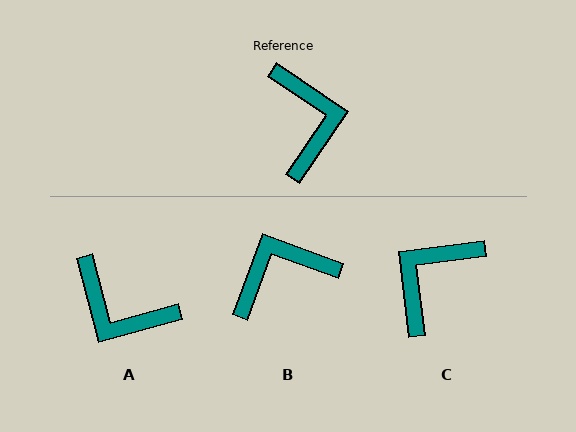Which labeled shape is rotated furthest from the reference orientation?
C, about 131 degrees away.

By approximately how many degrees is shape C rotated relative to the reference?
Approximately 131 degrees counter-clockwise.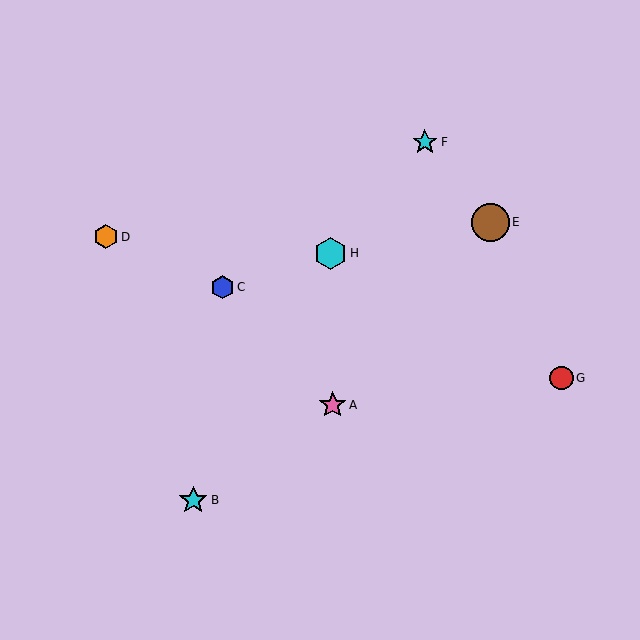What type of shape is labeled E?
Shape E is a brown circle.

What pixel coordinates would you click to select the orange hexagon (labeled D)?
Click at (106, 237) to select the orange hexagon D.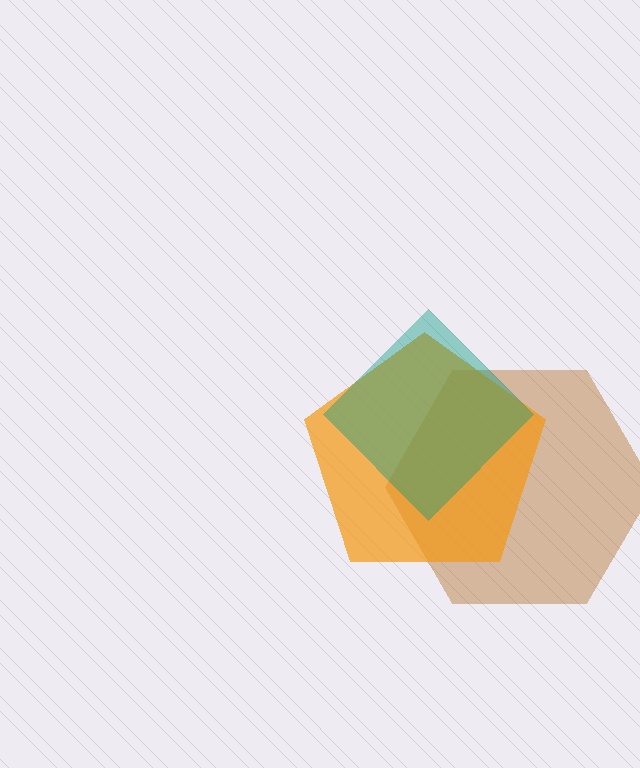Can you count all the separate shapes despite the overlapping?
Yes, there are 3 separate shapes.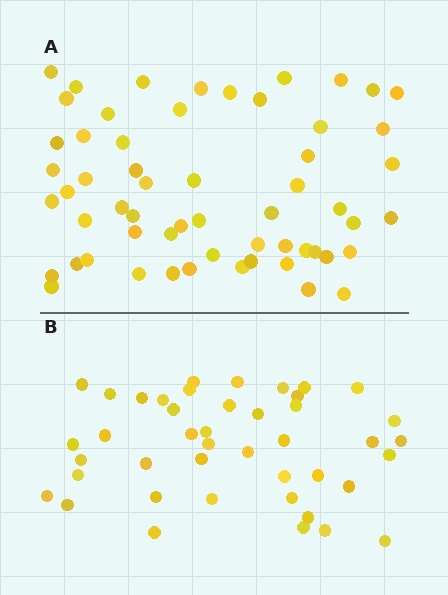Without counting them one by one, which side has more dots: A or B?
Region A (the top region) has more dots.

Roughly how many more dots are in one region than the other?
Region A has approximately 15 more dots than region B.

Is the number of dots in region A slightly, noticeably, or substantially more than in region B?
Region A has noticeably more, but not dramatically so. The ratio is roughly 1.3 to 1.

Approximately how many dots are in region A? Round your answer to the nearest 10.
About 60 dots. (The exact count is 58, which rounds to 60.)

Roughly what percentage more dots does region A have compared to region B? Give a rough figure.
About 35% more.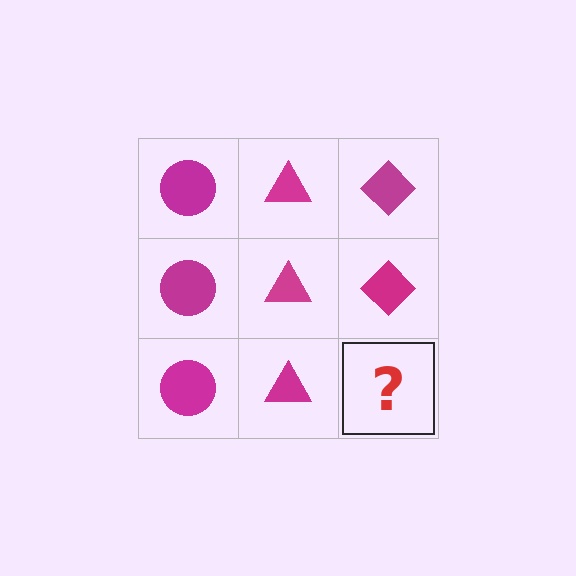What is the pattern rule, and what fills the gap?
The rule is that each column has a consistent shape. The gap should be filled with a magenta diamond.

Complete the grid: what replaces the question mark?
The question mark should be replaced with a magenta diamond.